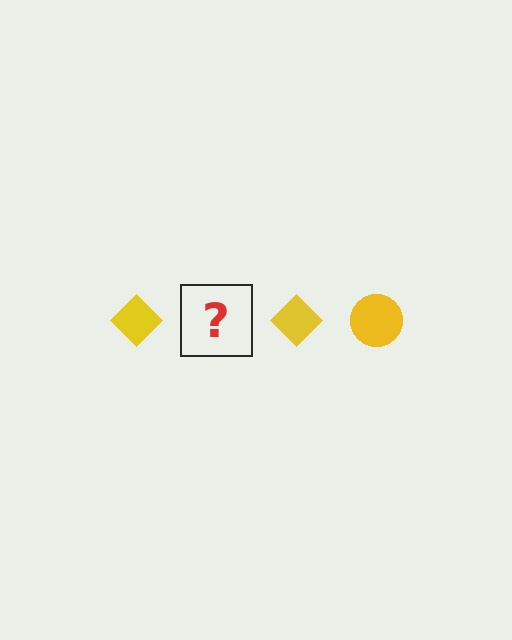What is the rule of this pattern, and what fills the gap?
The rule is that the pattern cycles through diamond, circle shapes in yellow. The gap should be filled with a yellow circle.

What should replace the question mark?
The question mark should be replaced with a yellow circle.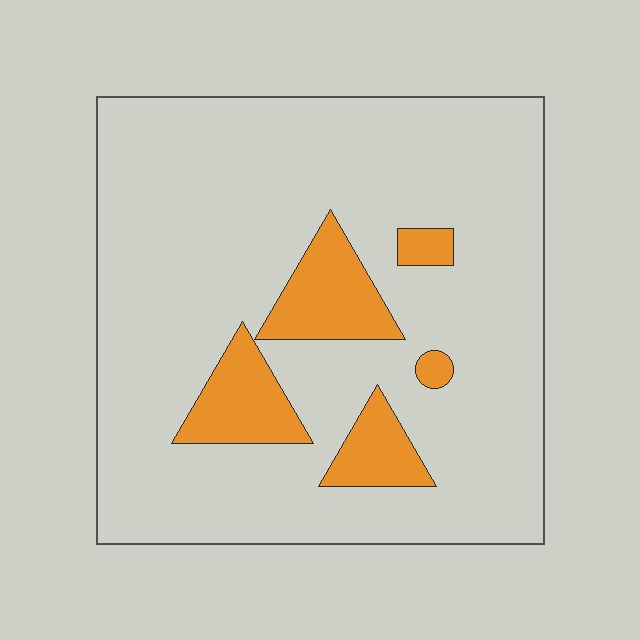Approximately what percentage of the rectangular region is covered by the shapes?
Approximately 15%.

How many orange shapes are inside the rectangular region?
5.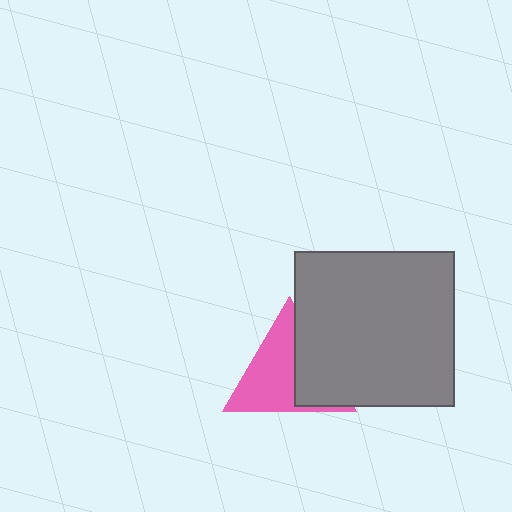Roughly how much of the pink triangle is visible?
About half of it is visible (roughly 59%).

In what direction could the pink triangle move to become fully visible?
The pink triangle could move left. That would shift it out from behind the gray rectangle entirely.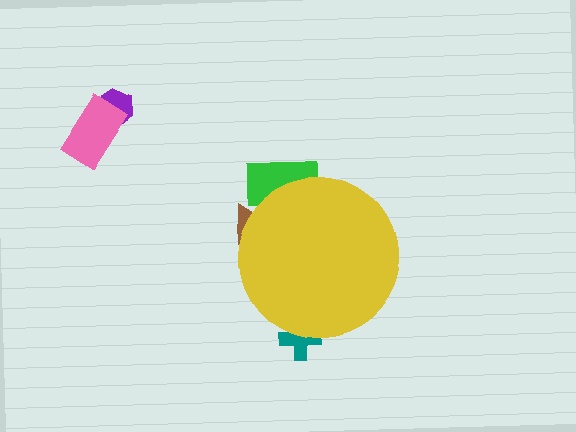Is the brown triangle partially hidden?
Yes, the brown triangle is partially hidden behind the yellow circle.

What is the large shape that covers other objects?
A yellow circle.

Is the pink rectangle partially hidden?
No, the pink rectangle is fully visible.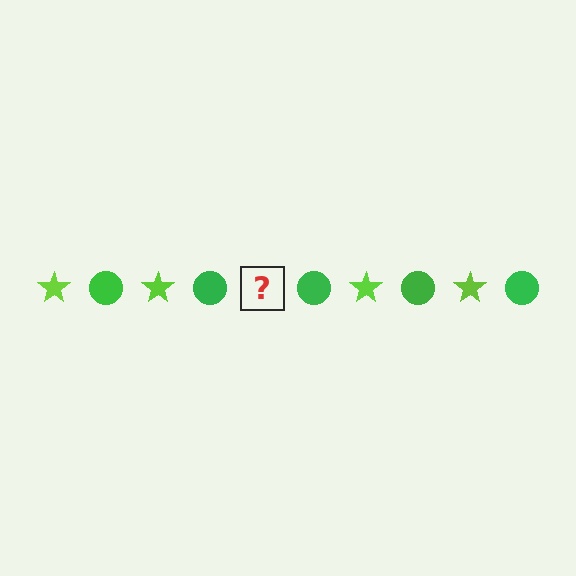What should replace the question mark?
The question mark should be replaced with a lime star.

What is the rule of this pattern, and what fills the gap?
The rule is that the pattern alternates between lime star and green circle. The gap should be filled with a lime star.